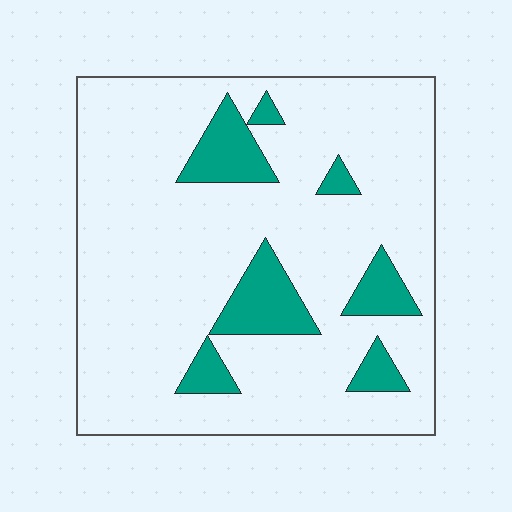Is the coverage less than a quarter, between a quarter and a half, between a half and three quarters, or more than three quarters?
Less than a quarter.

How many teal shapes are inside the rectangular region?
7.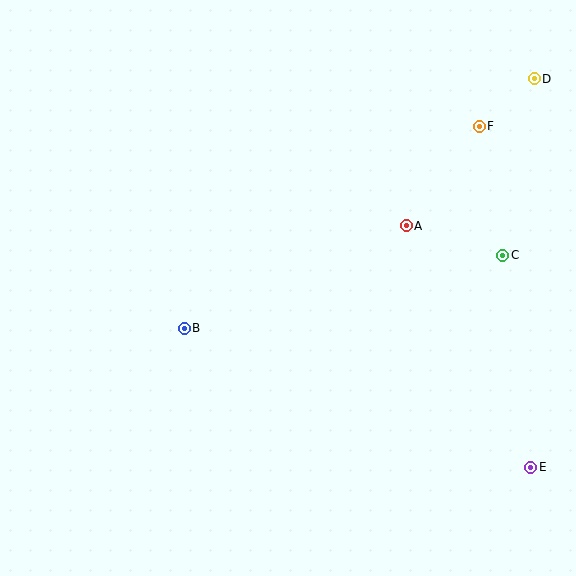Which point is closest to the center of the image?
Point B at (184, 328) is closest to the center.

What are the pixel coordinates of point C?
Point C is at (503, 255).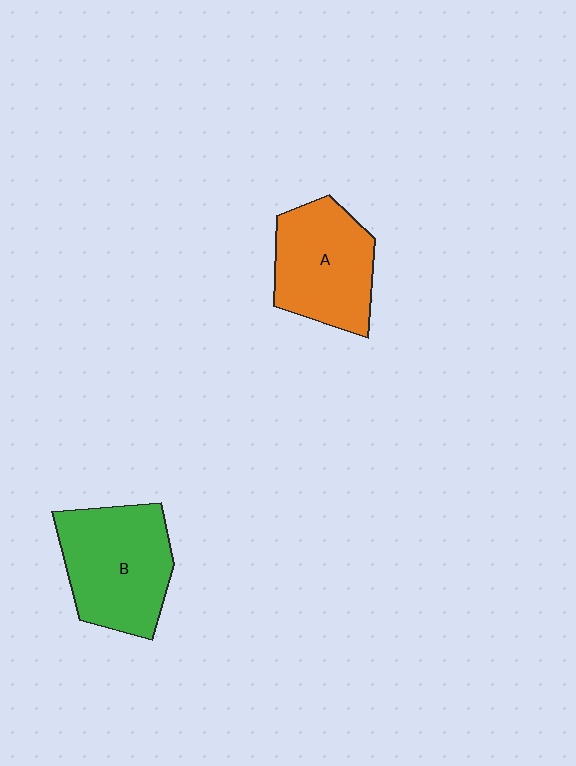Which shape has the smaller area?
Shape A (orange).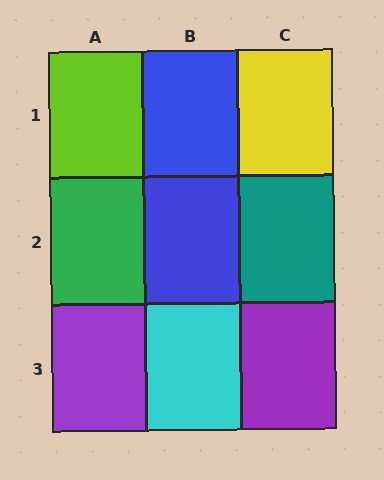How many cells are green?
1 cell is green.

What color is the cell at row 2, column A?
Green.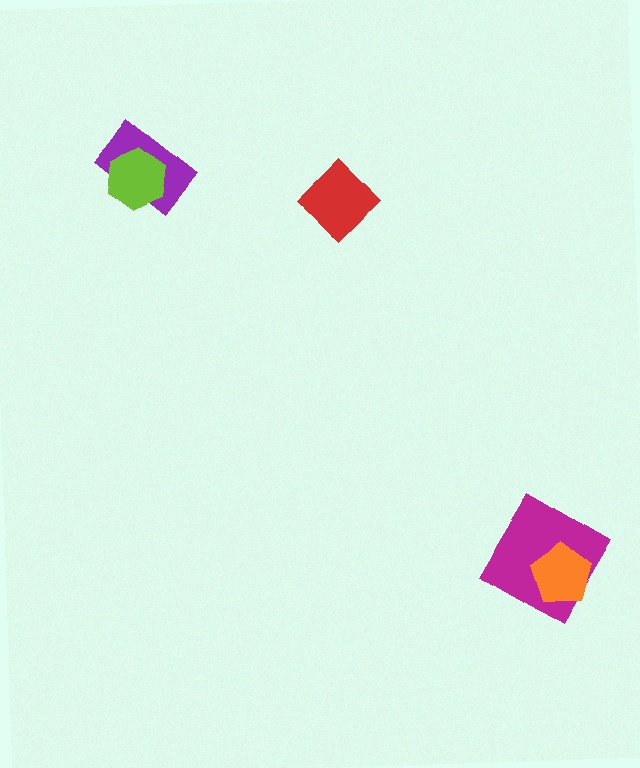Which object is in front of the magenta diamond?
The orange pentagon is in front of the magenta diamond.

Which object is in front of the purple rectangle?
The lime hexagon is in front of the purple rectangle.